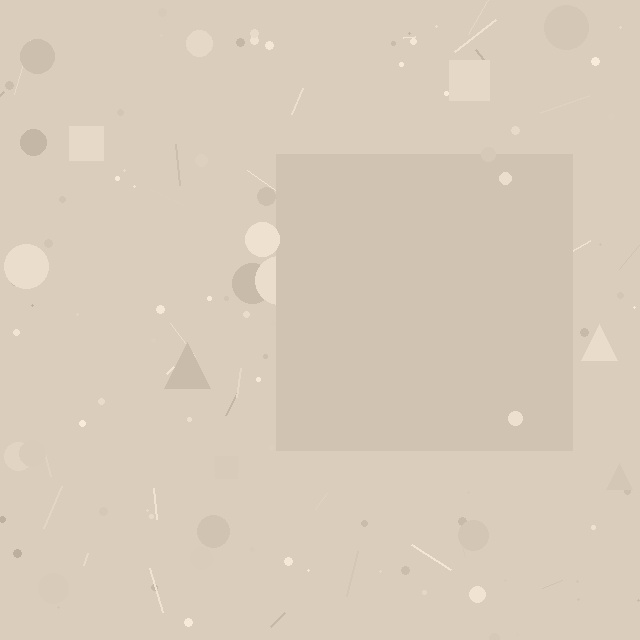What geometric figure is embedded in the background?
A square is embedded in the background.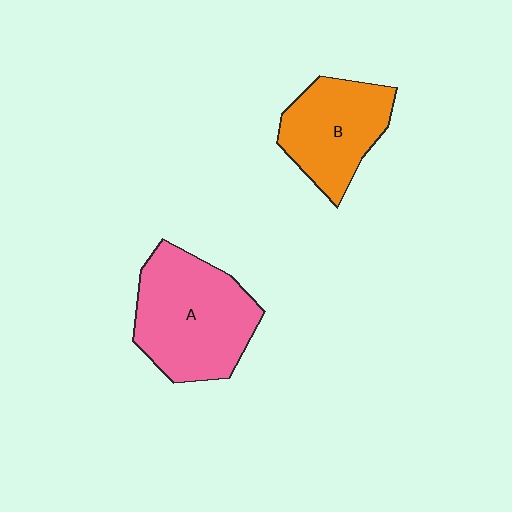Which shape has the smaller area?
Shape B (orange).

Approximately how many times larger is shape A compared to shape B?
Approximately 1.4 times.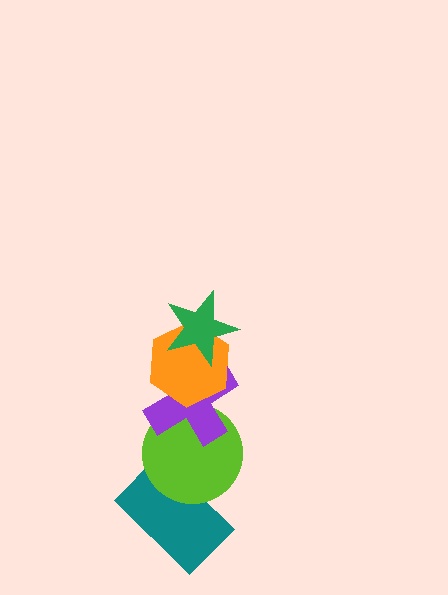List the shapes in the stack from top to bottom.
From top to bottom: the green star, the orange hexagon, the purple cross, the lime circle, the teal rectangle.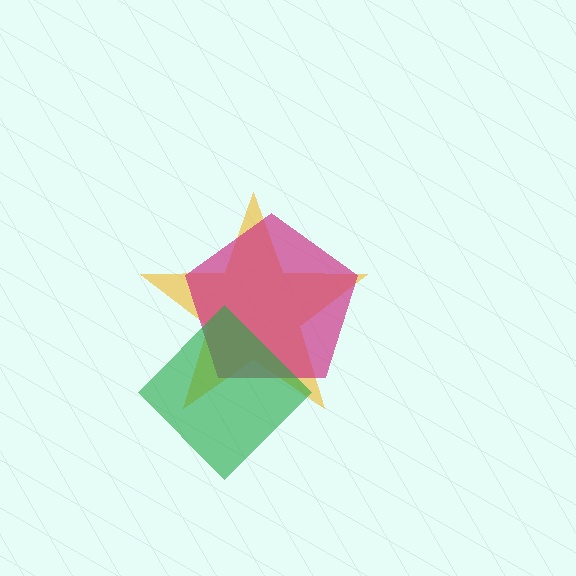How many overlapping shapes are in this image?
There are 3 overlapping shapes in the image.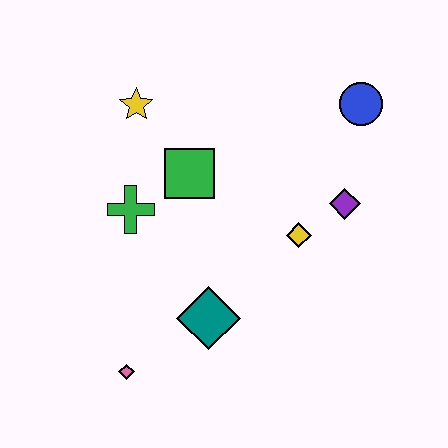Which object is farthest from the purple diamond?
The pink diamond is farthest from the purple diamond.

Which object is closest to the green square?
The green cross is closest to the green square.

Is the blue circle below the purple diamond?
No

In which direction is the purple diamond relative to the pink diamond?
The purple diamond is to the right of the pink diamond.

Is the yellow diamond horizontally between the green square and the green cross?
No